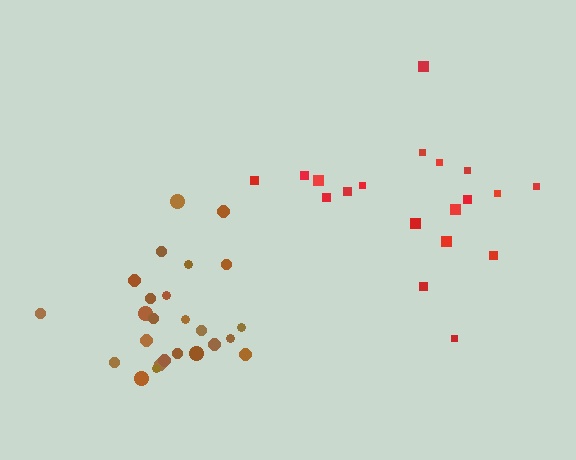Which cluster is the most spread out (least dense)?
Red.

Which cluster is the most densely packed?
Brown.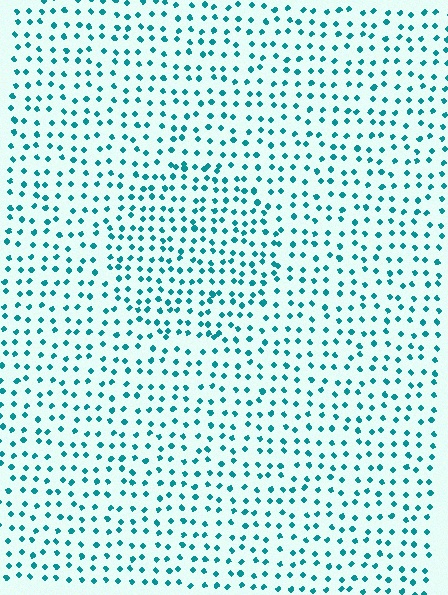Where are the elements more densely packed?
The elements are more densely packed inside the circle boundary.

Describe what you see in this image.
The image contains small teal elements arranged at two different densities. A circle-shaped region is visible where the elements are more densely packed than the surrounding area.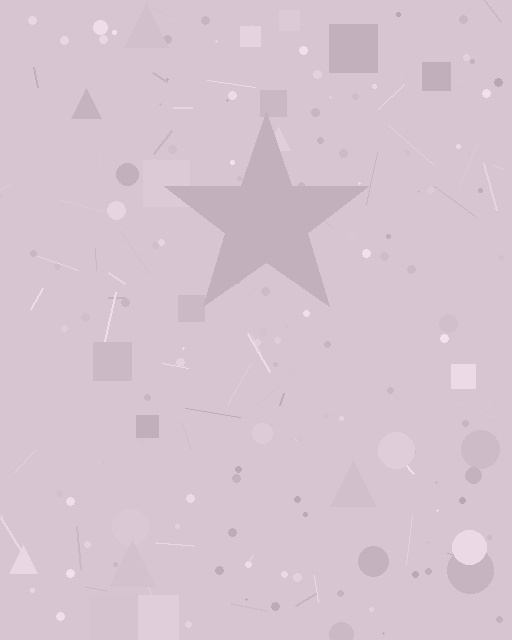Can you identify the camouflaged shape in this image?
The camouflaged shape is a star.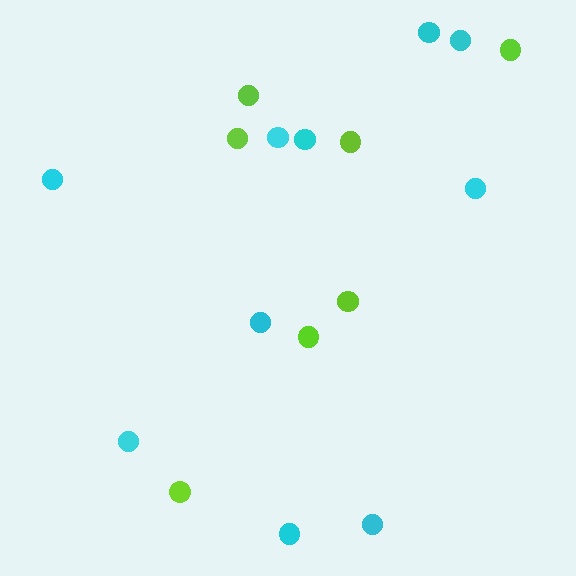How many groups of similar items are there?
There are 2 groups: one group of cyan circles (10) and one group of lime circles (7).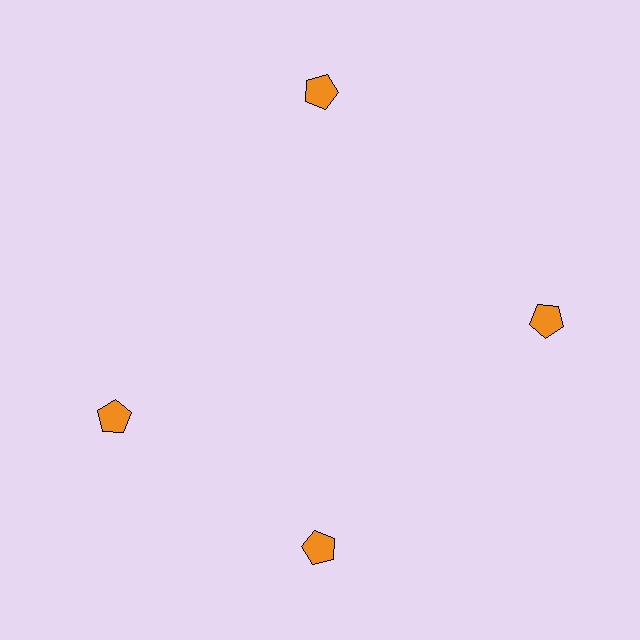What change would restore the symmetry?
The symmetry would be restored by rotating it back into even spacing with its neighbors so that all 4 pentagons sit at equal angles and equal distance from the center.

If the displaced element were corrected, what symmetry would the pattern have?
It would have 4-fold rotational symmetry — the pattern would map onto itself every 90 degrees.